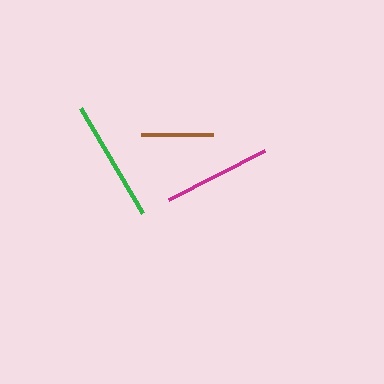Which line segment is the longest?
The green line is the longest at approximately 122 pixels.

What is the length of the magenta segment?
The magenta segment is approximately 108 pixels long.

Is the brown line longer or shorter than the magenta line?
The magenta line is longer than the brown line.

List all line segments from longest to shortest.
From longest to shortest: green, magenta, brown.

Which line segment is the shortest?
The brown line is the shortest at approximately 72 pixels.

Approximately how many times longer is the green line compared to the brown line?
The green line is approximately 1.7 times the length of the brown line.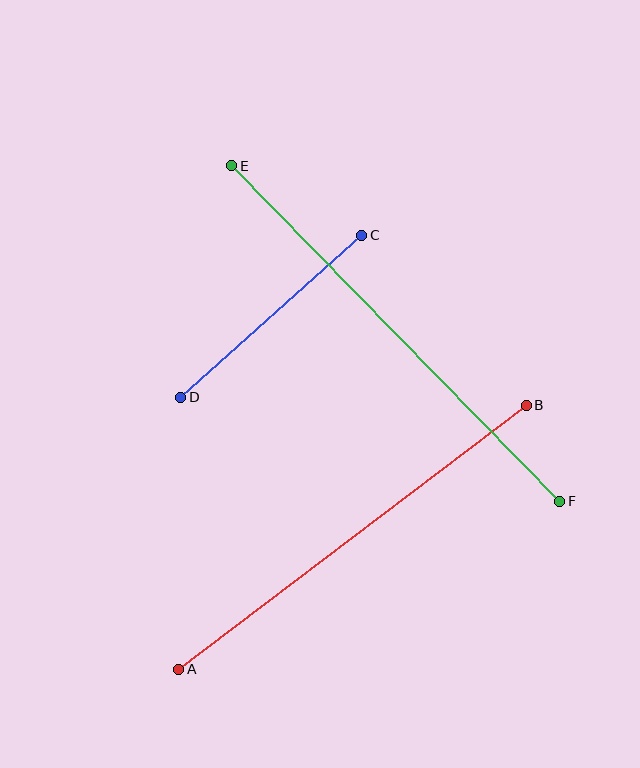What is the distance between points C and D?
The distance is approximately 243 pixels.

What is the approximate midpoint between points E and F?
The midpoint is at approximately (396, 333) pixels.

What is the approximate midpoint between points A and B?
The midpoint is at approximately (353, 537) pixels.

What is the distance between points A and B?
The distance is approximately 437 pixels.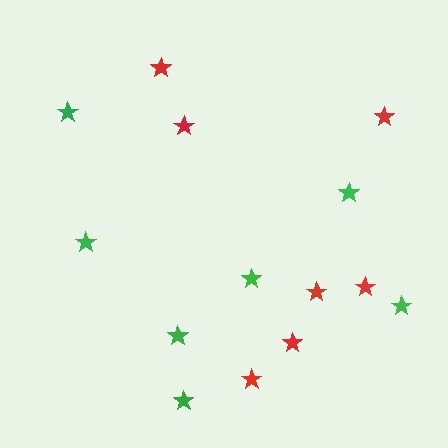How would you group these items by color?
There are 2 groups: one group of green stars (7) and one group of red stars (7).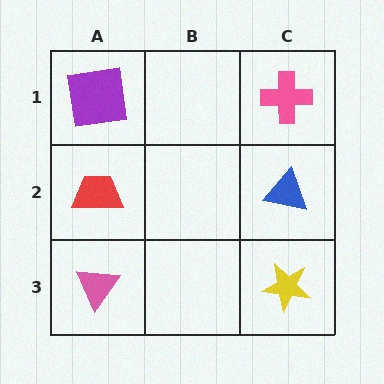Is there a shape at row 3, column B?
No, that cell is empty.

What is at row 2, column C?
A blue triangle.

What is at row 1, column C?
A pink cross.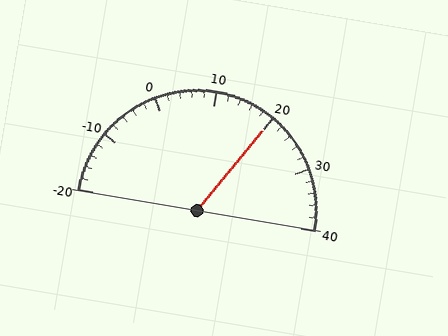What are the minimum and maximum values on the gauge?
The gauge ranges from -20 to 40.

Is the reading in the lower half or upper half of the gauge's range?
The reading is in the upper half of the range (-20 to 40).